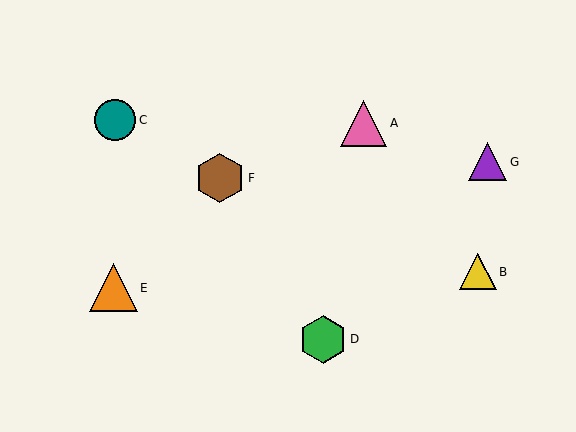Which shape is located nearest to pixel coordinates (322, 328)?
The green hexagon (labeled D) at (323, 339) is nearest to that location.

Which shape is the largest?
The brown hexagon (labeled F) is the largest.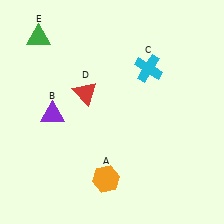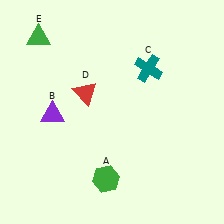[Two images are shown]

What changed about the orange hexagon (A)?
In Image 1, A is orange. In Image 2, it changed to green.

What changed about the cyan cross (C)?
In Image 1, C is cyan. In Image 2, it changed to teal.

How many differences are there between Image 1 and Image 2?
There are 2 differences between the two images.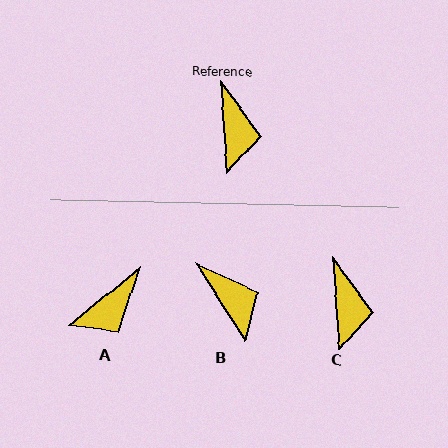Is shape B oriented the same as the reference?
No, it is off by about 29 degrees.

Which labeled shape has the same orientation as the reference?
C.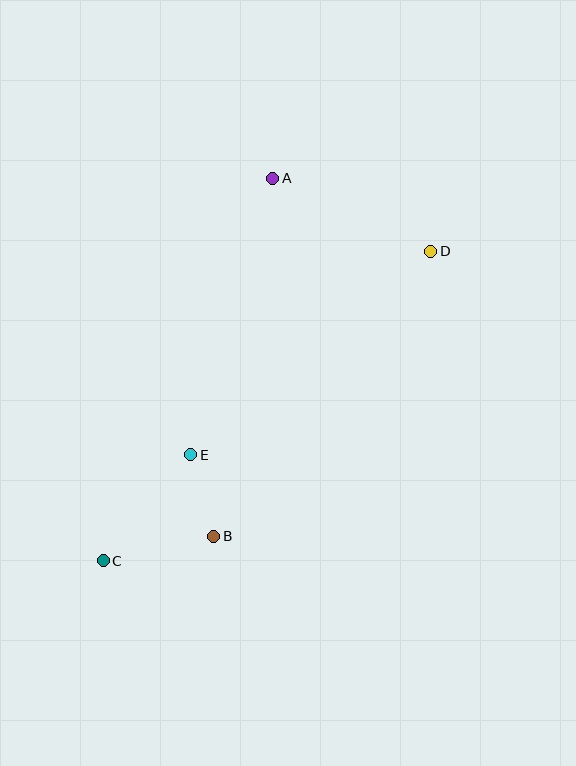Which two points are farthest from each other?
Points C and D are farthest from each other.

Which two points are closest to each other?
Points B and E are closest to each other.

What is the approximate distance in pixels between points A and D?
The distance between A and D is approximately 174 pixels.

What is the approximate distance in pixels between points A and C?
The distance between A and C is approximately 419 pixels.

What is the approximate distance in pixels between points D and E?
The distance between D and E is approximately 315 pixels.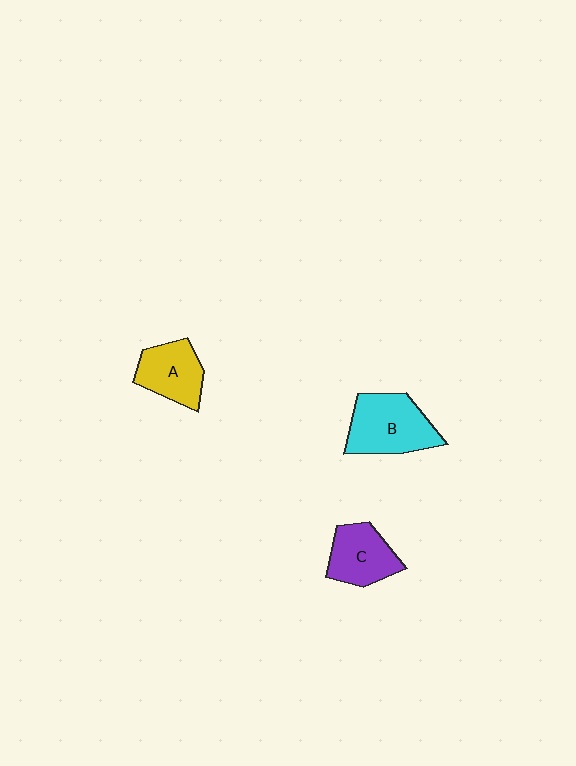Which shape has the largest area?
Shape B (cyan).